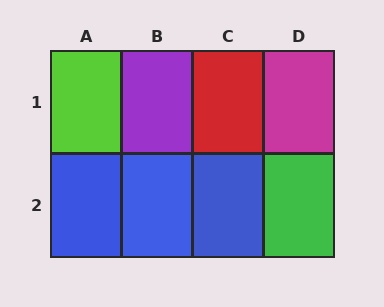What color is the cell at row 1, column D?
Magenta.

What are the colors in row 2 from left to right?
Blue, blue, blue, green.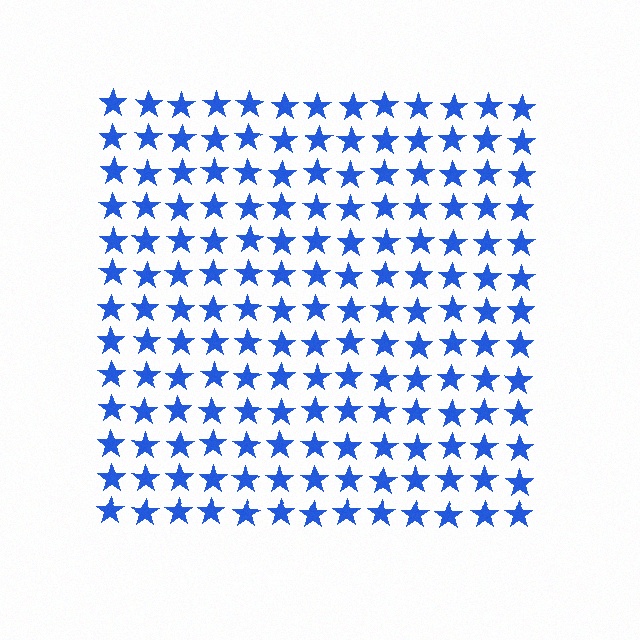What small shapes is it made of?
It is made of small stars.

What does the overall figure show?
The overall figure shows a square.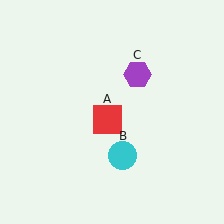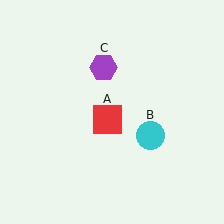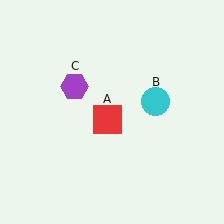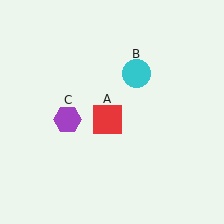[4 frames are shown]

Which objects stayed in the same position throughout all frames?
Red square (object A) remained stationary.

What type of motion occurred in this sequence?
The cyan circle (object B), purple hexagon (object C) rotated counterclockwise around the center of the scene.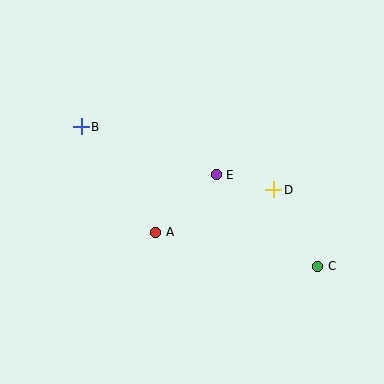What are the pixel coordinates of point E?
Point E is at (216, 175).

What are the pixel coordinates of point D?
Point D is at (274, 190).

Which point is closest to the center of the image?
Point E at (216, 175) is closest to the center.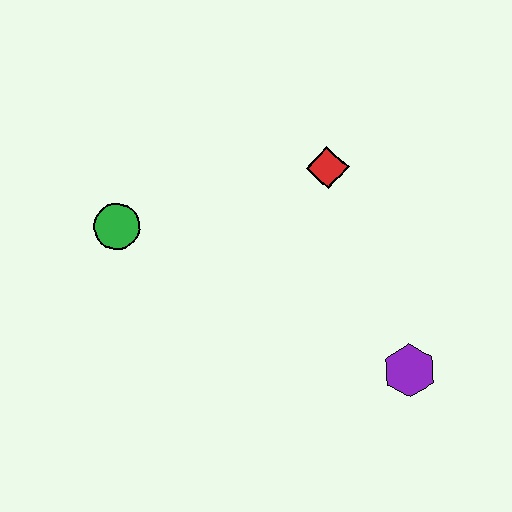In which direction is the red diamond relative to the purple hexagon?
The red diamond is above the purple hexagon.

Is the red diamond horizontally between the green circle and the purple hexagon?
Yes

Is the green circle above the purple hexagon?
Yes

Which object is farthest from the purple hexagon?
The green circle is farthest from the purple hexagon.